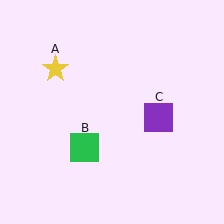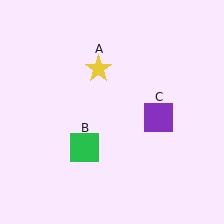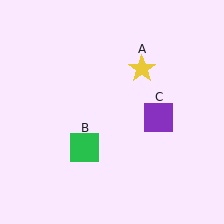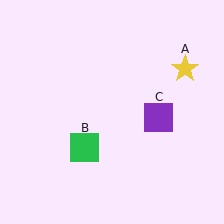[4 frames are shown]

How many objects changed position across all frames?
1 object changed position: yellow star (object A).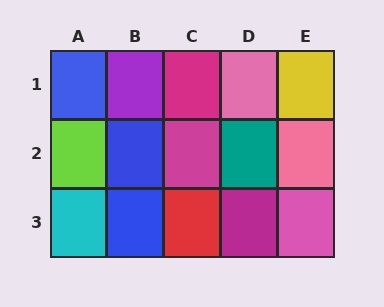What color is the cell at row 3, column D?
Magenta.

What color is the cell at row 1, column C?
Magenta.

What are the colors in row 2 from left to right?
Lime, blue, magenta, teal, pink.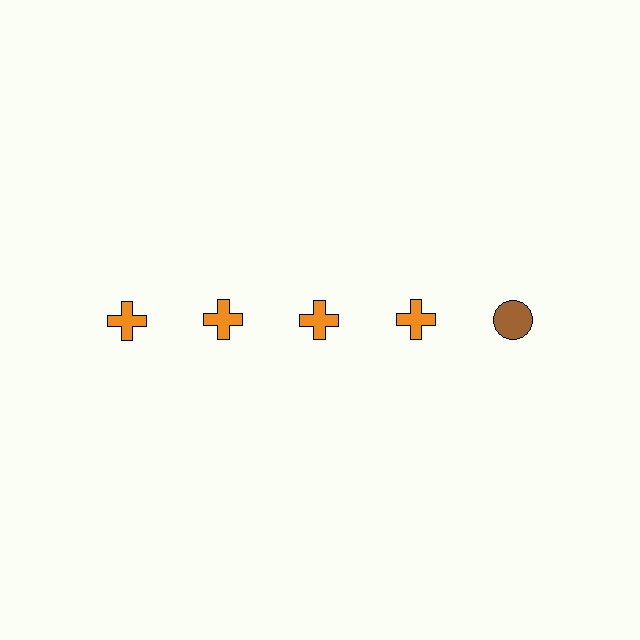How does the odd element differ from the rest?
It differs in both color (brown instead of orange) and shape (circle instead of cross).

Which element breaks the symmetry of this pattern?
The brown circle in the top row, rightmost column breaks the symmetry. All other shapes are orange crosses.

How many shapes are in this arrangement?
There are 5 shapes arranged in a grid pattern.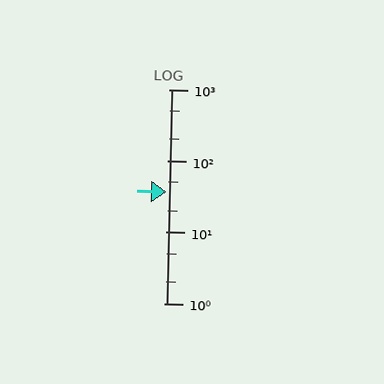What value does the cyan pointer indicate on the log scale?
The pointer indicates approximately 37.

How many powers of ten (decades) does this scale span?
The scale spans 3 decades, from 1 to 1000.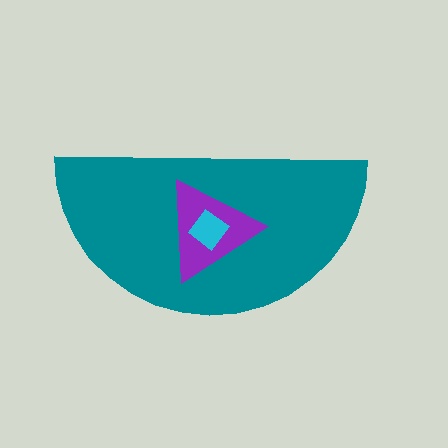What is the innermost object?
The cyan diamond.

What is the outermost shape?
The teal semicircle.